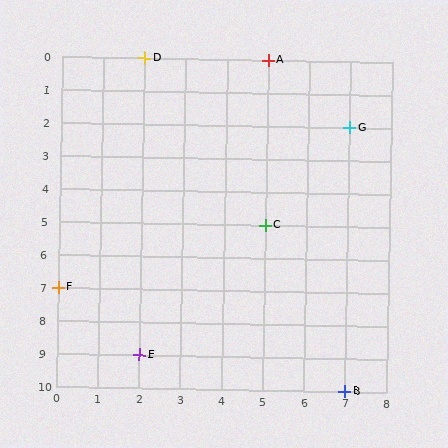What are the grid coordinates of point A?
Point A is at grid coordinates (5, 0).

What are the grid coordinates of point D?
Point D is at grid coordinates (2, 0).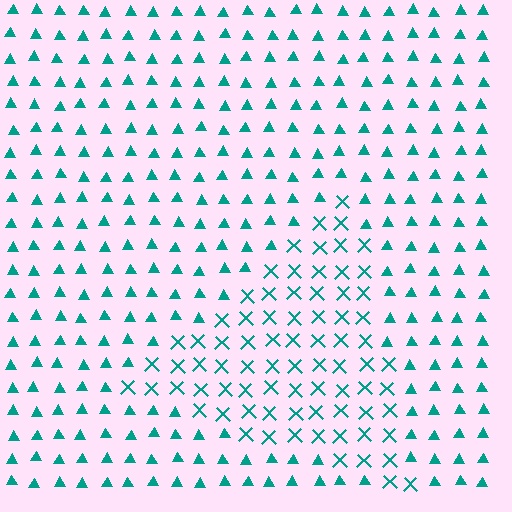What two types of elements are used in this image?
The image uses X marks inside the triangle region and triangles outside it.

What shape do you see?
I see a triangle.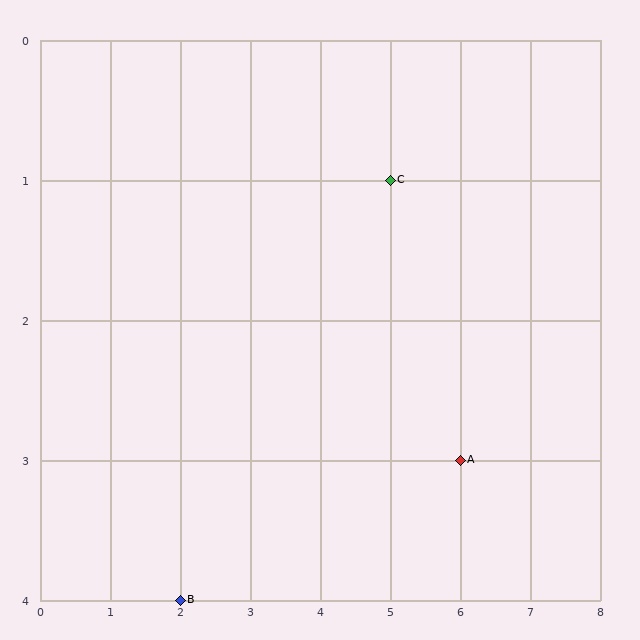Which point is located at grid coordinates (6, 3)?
Point A is at (6, 3).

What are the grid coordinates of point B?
Point B is at grid coordinates (2, 4).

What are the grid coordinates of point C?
Point C is at grid coordinates (5, 1).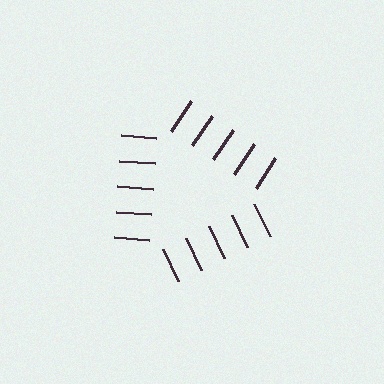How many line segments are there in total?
15 — 5 along each of the 3 edges.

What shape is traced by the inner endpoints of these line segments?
An illusory triangle — the line segments terminate on its edges but no continuous stroke is drawn.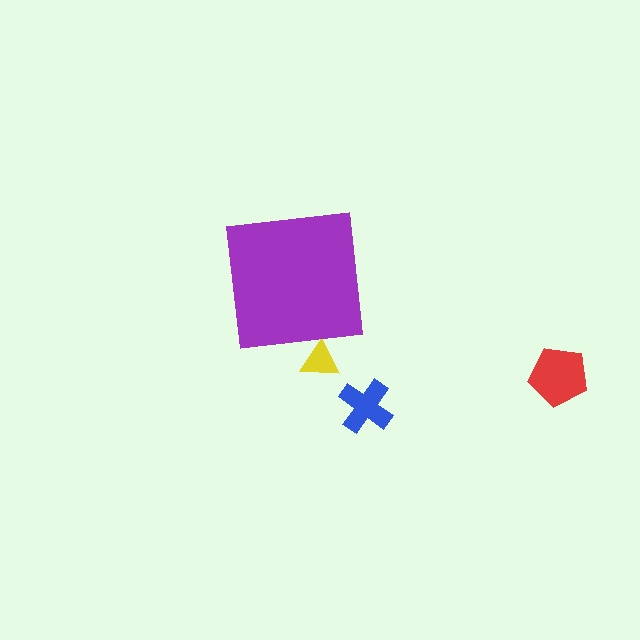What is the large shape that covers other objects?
A purple square.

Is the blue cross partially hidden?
No, the blue cross is fully visible.